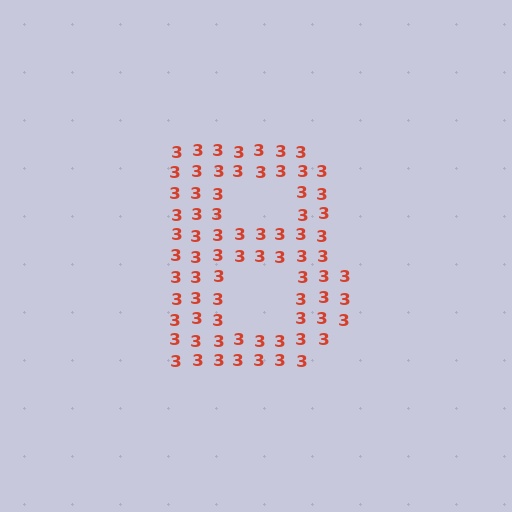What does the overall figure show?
The overall figure shows the letter B.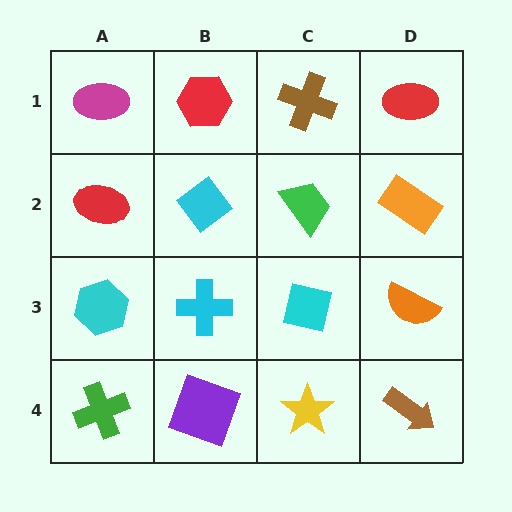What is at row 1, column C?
A brown cross.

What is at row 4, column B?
A purple square.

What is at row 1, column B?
A red hexagon.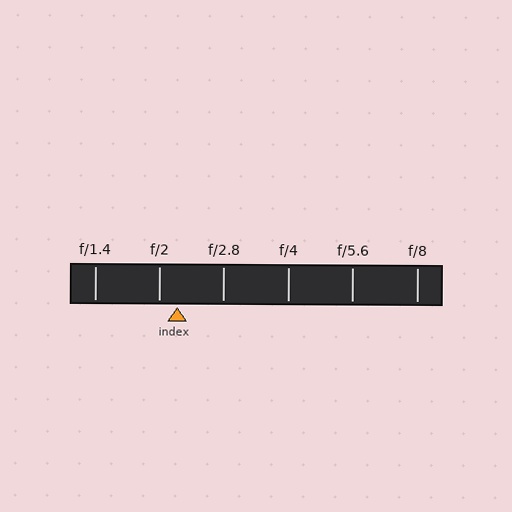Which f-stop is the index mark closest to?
The index mark is closest to f/2.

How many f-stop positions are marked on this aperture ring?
There are 6 f-stop positions marked.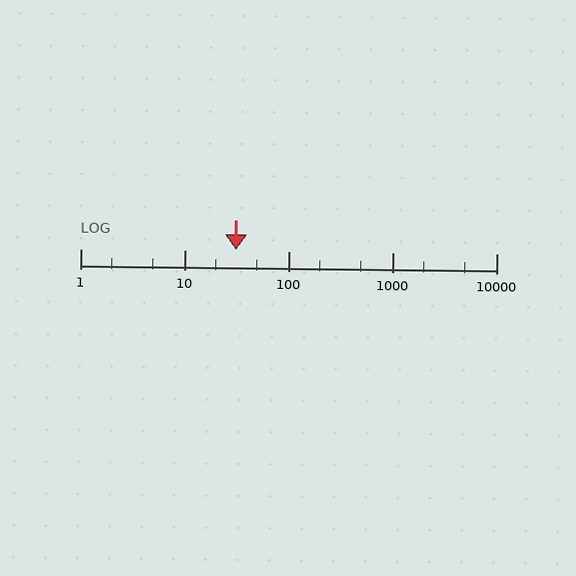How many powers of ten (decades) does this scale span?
The scale spans 4 decades, from 1 to 10000.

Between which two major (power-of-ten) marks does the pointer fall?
The pointer is between 10 and 100.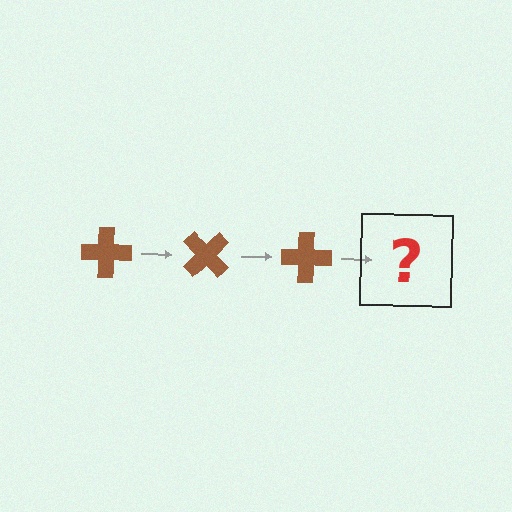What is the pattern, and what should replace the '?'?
The pattern is that the cross rotates 45 degrees each step. The '?' should be a brown cross rotated 135 degrees.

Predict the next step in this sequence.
The next step is a brown cross rotated 135 degrees.